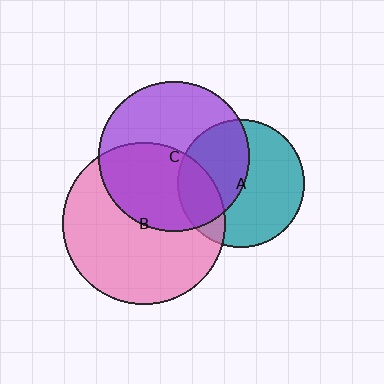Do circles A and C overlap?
Yes.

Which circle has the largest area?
Circle B (pink).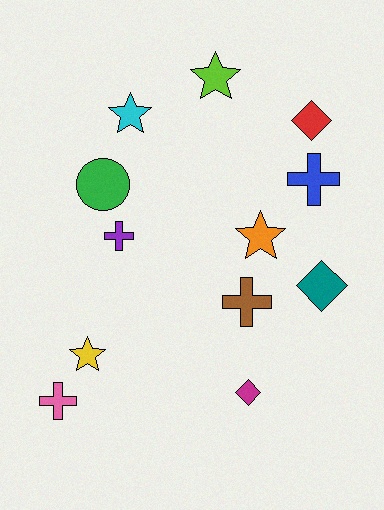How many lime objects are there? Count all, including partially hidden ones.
There is 1 lime object.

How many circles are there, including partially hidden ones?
There is 1 circle.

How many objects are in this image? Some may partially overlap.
There are 12 objects.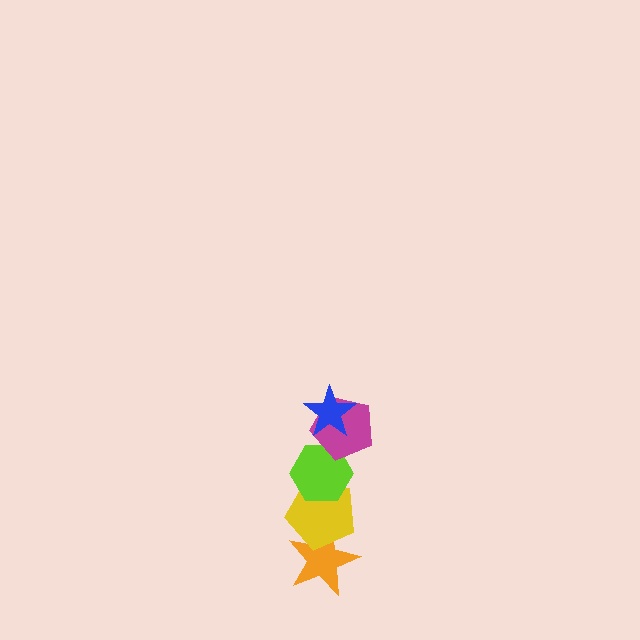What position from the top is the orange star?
The orange star is 5th from the top.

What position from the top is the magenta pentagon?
The magenta pentagon is 2nd from the top.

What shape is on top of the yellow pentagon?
The lime hexagon is on top of the yellow pentagon.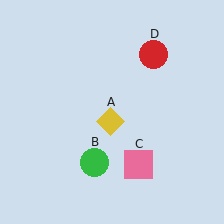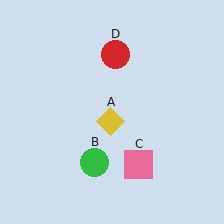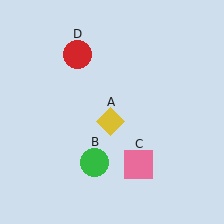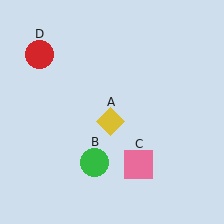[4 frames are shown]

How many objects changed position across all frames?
1 object changed position: red circle (object D).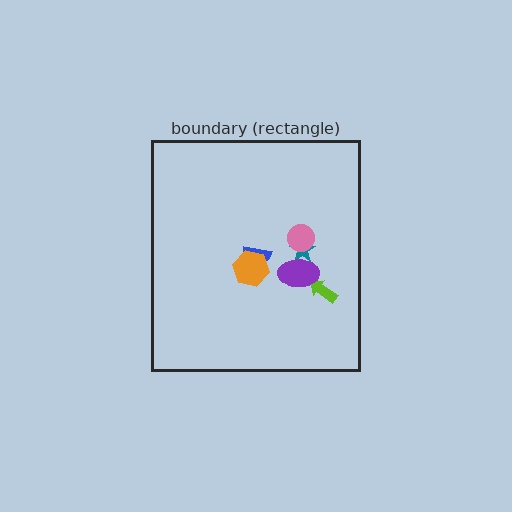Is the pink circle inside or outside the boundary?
Inside.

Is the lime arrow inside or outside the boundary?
Inside.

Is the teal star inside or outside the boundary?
Inside.